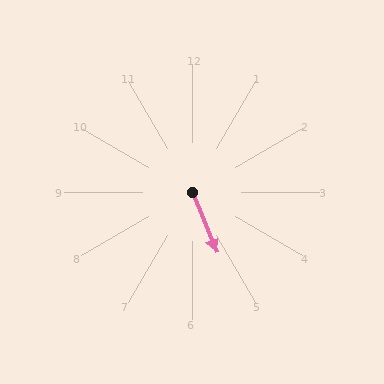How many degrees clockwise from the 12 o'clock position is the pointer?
Approximately 158 degrees.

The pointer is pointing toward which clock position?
Roughly 5 o'clock.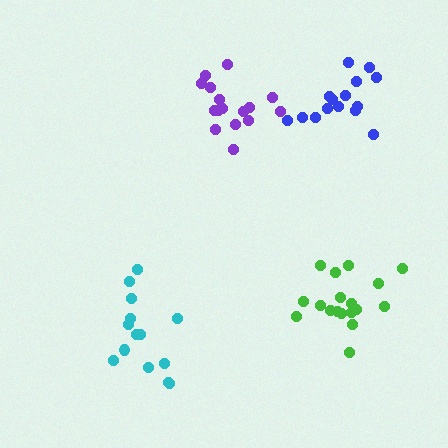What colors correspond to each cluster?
The clusters are colored: green, blue, purple, cyan.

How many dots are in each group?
Group 1: 18 dots, Group 2: 15 dots, Group 3: 16 dots, Group 4: 14 dots (63 total).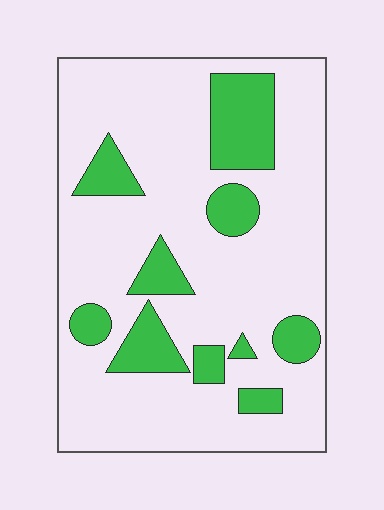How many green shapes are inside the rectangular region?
10.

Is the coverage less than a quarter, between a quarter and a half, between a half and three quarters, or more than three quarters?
Less than a quarter.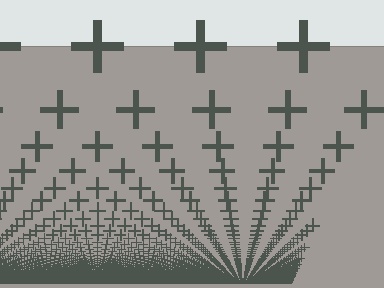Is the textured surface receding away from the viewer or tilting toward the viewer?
The surface appears to tilt toward the viewer. Texture elements get larger and sparser toward the top.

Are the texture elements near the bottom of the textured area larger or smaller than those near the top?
Smaller. The gradient is inverted — elements near the bottom are smaller and denser.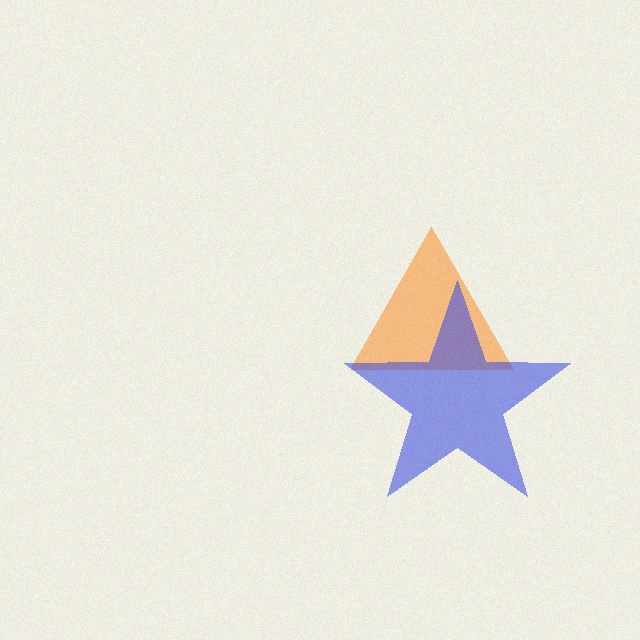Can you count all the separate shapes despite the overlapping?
Yes, there are 2 separate shapes.